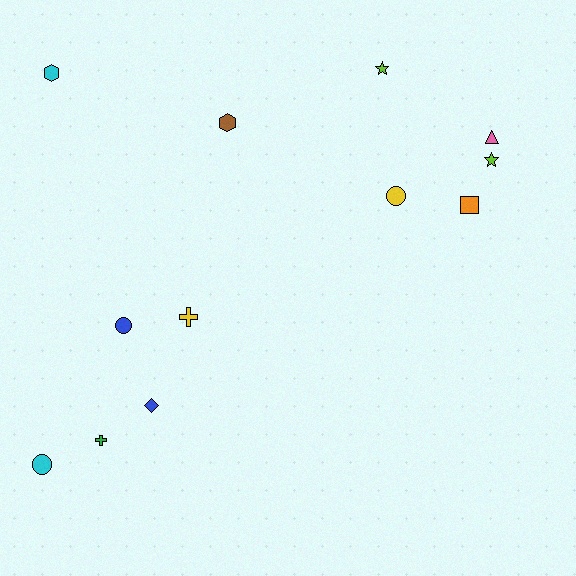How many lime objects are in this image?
There are 2 lime objects.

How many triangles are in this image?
There is 1 triangle.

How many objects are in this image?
There are 12 objects.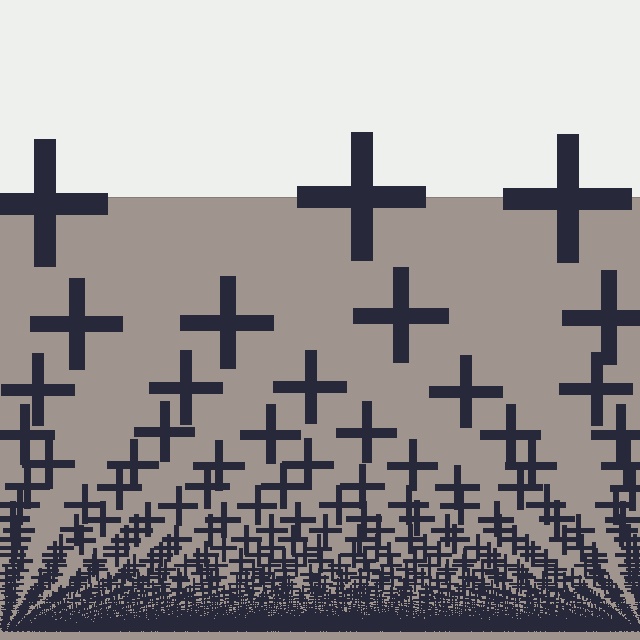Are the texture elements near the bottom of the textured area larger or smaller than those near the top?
Smaller. The gradient is inverted — elements near the bottom are smaller and denser.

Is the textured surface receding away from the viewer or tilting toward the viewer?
The surface appears to tilt toward the viewer. Texture elements get larger and sparser toward the top.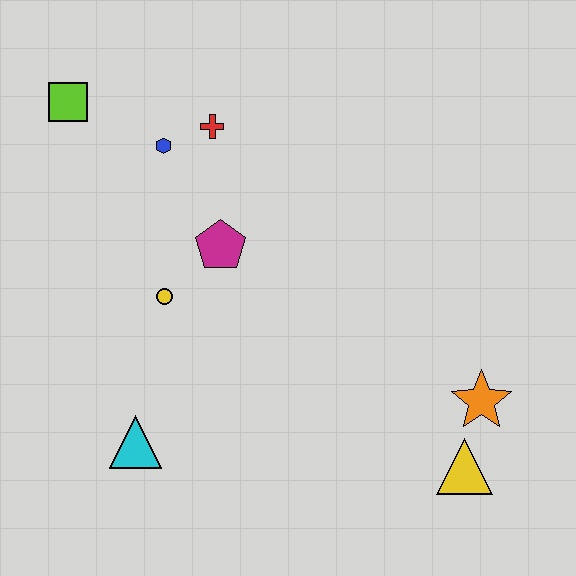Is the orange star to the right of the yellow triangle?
Yes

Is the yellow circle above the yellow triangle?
Yes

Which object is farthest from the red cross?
The yellow triangle is farthest from the red cross.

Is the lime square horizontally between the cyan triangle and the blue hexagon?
No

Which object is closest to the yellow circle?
The magenta pentagon is closest to the yellow circle.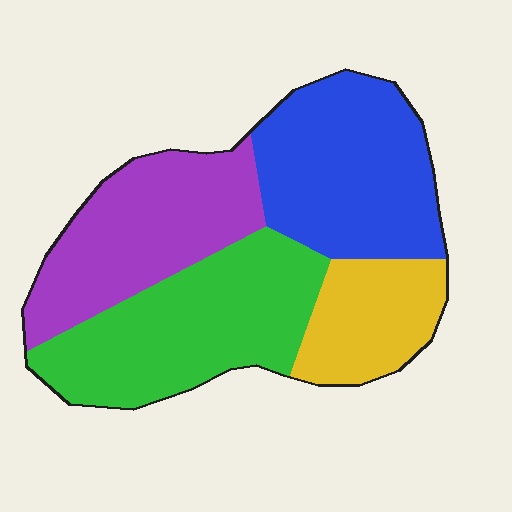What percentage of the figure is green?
Green takes up between a sixth and a third of the figure.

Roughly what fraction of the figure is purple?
Purple takes up about one quarter (1/4) of the figure.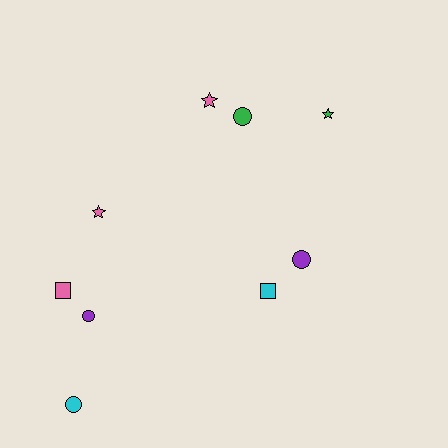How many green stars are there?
There is 1 green star.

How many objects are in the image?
There are 9 objects.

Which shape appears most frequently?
Circle, with 4 objects.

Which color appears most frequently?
Pink, with 3 objects.